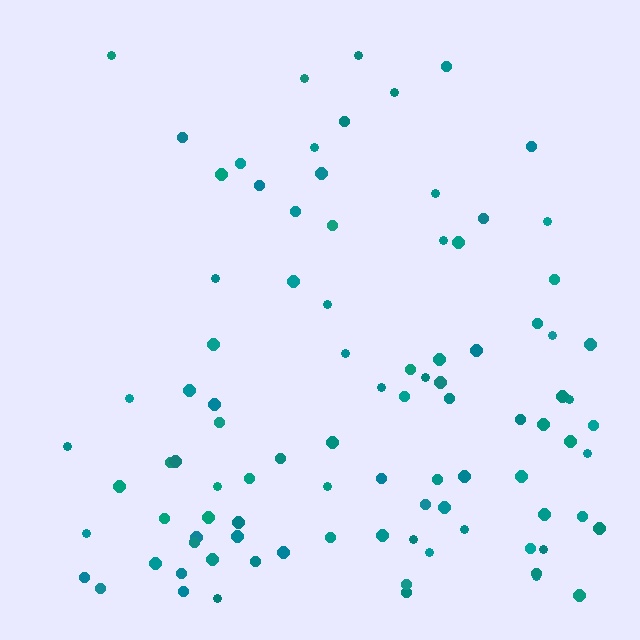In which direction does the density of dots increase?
From top to bottom, with the bottom side densest.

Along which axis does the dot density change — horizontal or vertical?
Vertical.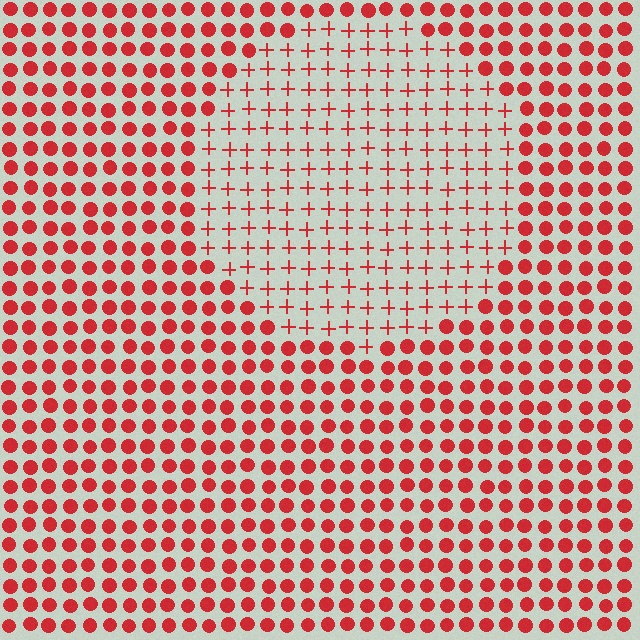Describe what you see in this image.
The image is filled with small red elements arranged in a uniform grid. A circle-shaped region contains plus signs, while the surrounding area contains circles. The boundary is defined purely by the change in element shape.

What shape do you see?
I see a circle.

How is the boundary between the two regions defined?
The boundary is defined by a change in element shape: plus signs inside vs. circles outside. All elements share the same color and spacing.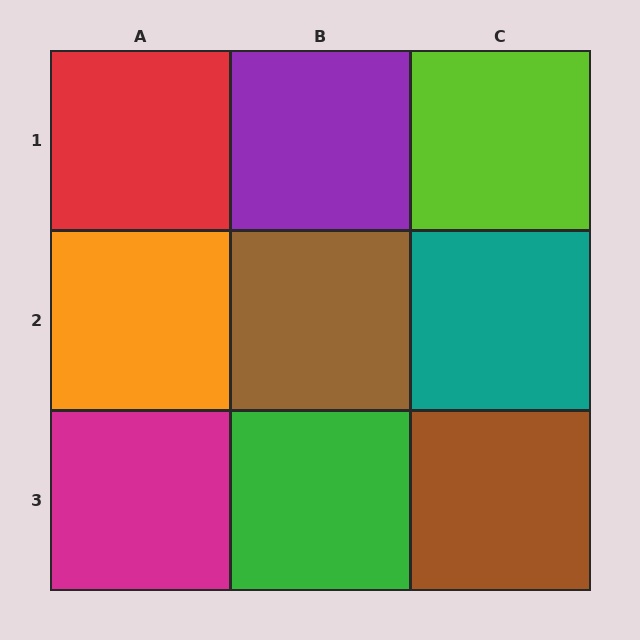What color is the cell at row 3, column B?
Green.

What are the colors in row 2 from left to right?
Orange, brown, teal.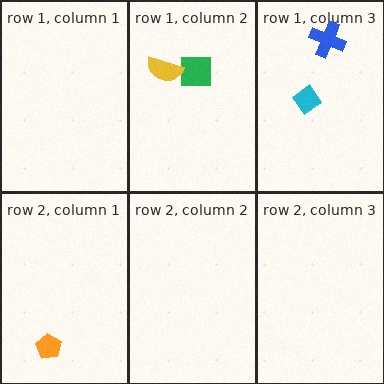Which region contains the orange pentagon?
The row 2, column 1 region.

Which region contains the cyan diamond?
The row 1, column 3 region.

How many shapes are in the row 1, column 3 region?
2.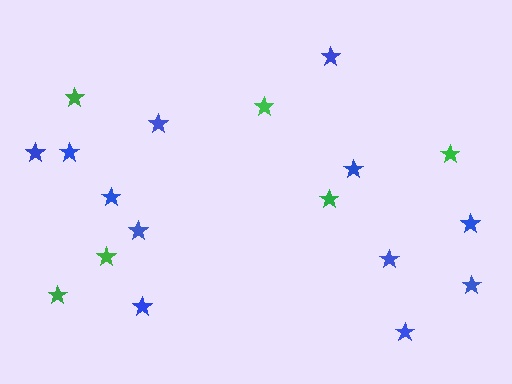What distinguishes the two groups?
There are 2 groups: one group of green stars (6) and one group of blue stars (12).